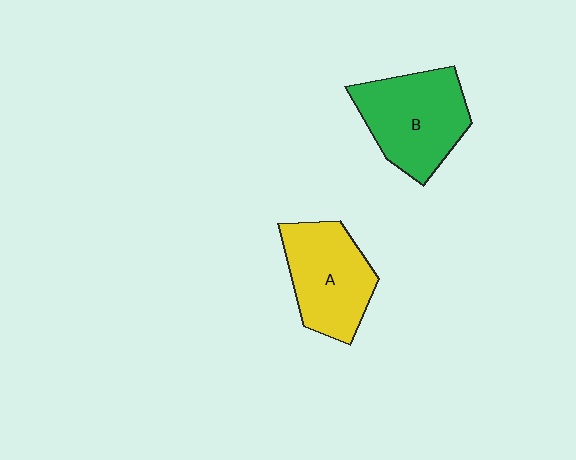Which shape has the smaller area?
Shape A (yellow).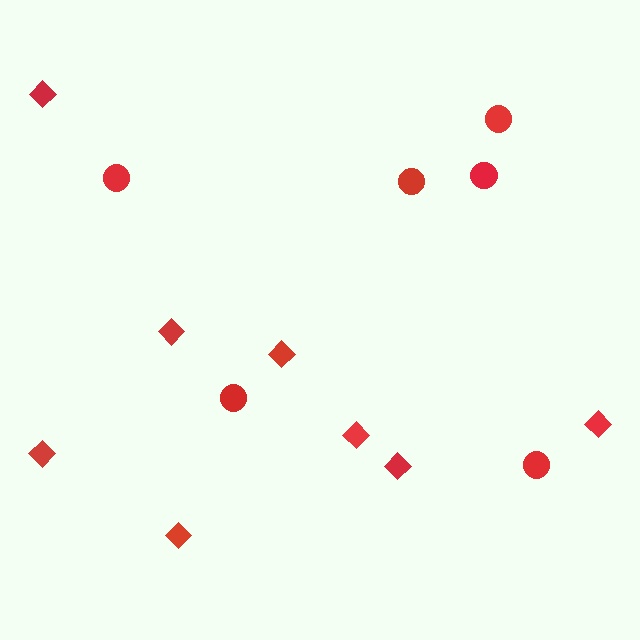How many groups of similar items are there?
There are 2 groups: one group of diamonds (8) and one group of circles (6).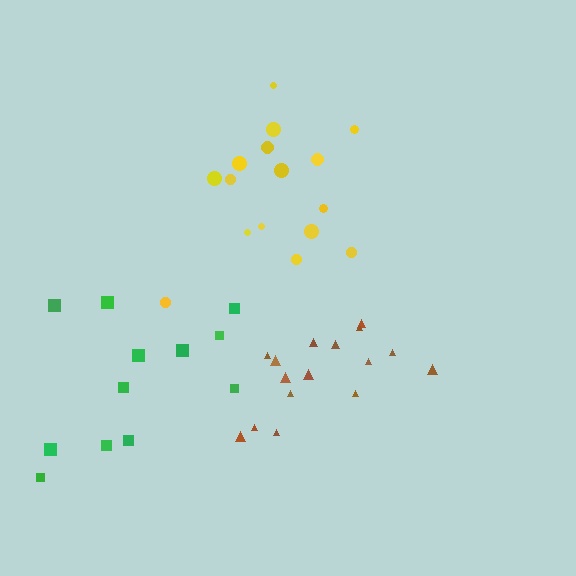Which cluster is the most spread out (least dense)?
Green.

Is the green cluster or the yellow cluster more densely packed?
Yellow.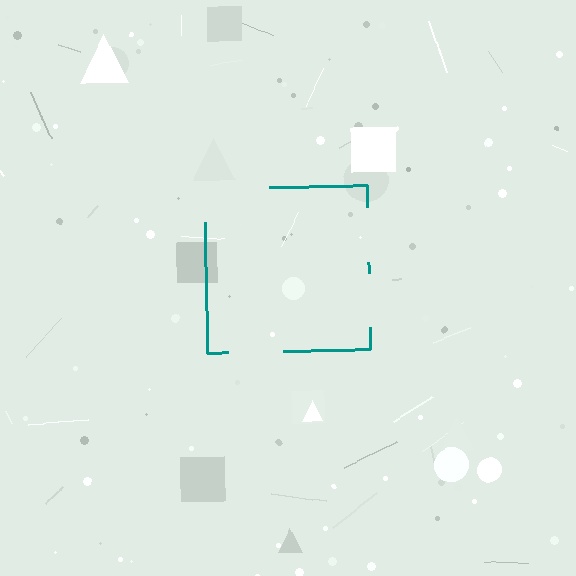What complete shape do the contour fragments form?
The contour fragments form a square.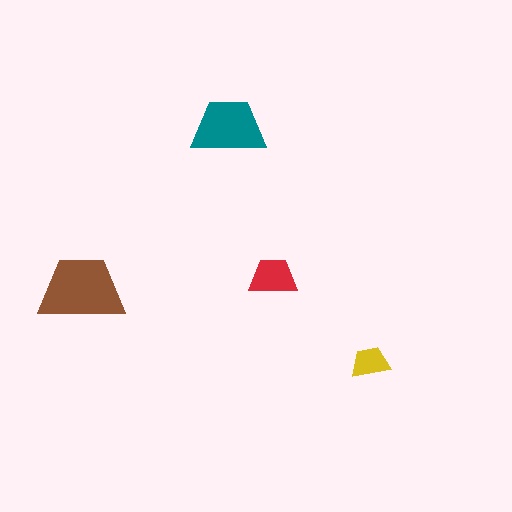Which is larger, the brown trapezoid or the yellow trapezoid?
The brown one.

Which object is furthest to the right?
The yellow trapezoid is rightmost.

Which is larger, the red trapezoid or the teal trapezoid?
The teal one.